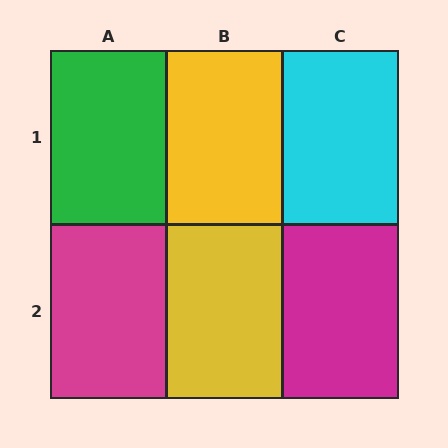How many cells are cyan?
1 cell is cyan.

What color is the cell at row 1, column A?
Green.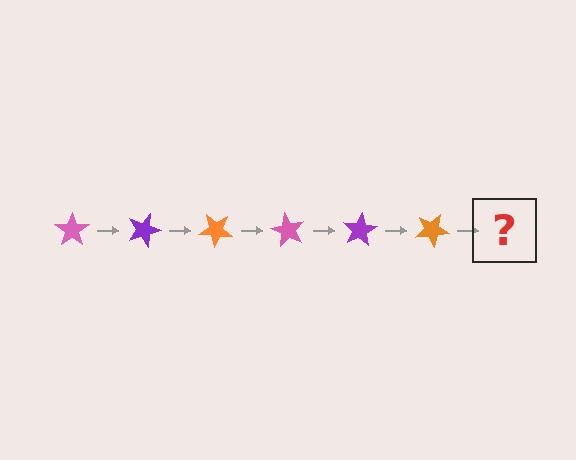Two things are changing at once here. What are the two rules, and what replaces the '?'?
The two rules are that it rotates 20 degrees each step and the color cycles through pink, purple, and orange. The '?' should be a pink star, rotated 120 degrees from the start.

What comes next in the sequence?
The next element should be a pink star, rotated 120 degrees from the start.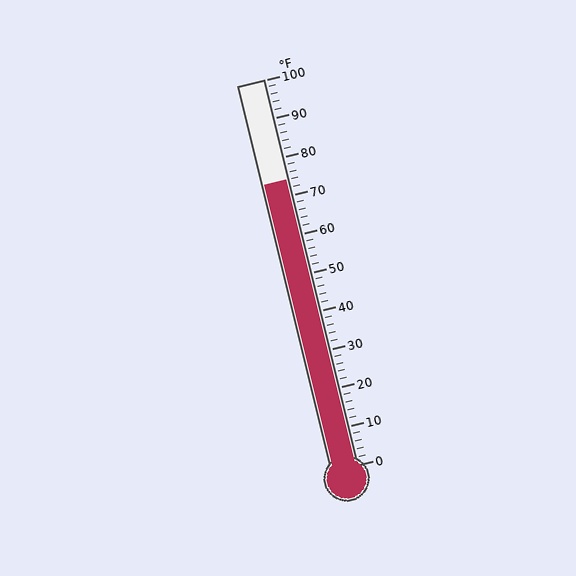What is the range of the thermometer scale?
The thermometer scale ranges from 0°F to 100°F.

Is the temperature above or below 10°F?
The temperature is above 10°F.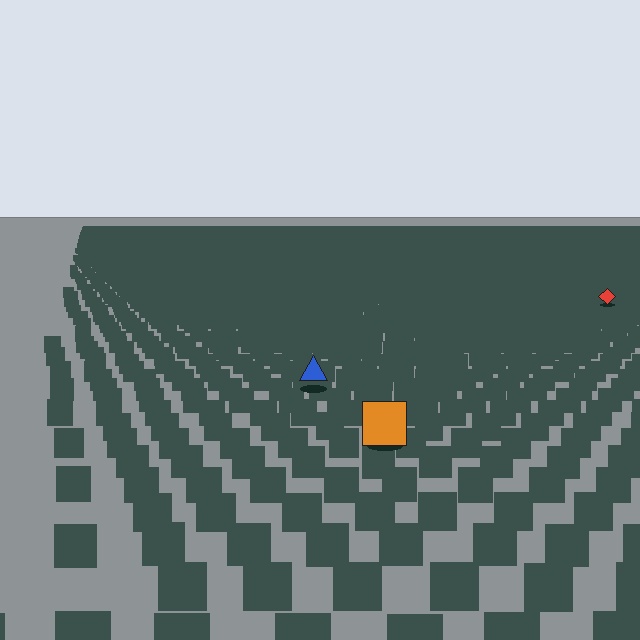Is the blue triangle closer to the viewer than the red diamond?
Yes. The blue triangle is closer — you can tell from the texture gradient: the ground texture is coarser near it.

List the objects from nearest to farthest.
From nearest to farthest: the orange square, the blue triangle, the red diamond.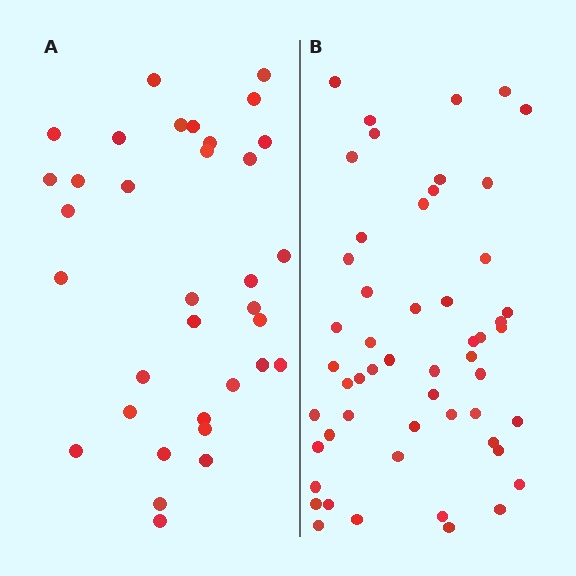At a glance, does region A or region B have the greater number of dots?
Region B (the right region) has more dots.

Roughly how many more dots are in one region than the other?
Region B has approximately 20 more dots than region A.